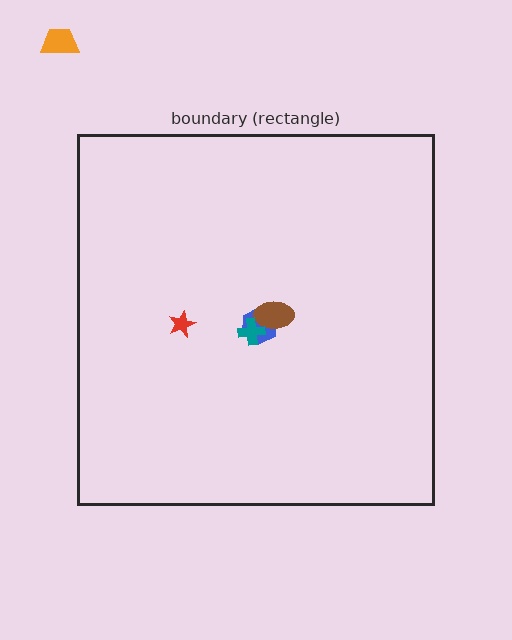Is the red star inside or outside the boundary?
Inside.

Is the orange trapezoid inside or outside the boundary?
Outside.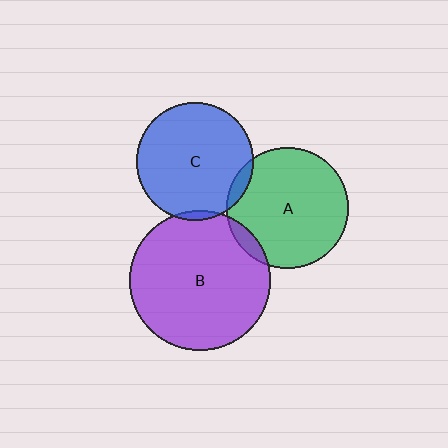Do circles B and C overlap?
Yes.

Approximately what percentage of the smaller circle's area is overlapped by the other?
Approximately 5%.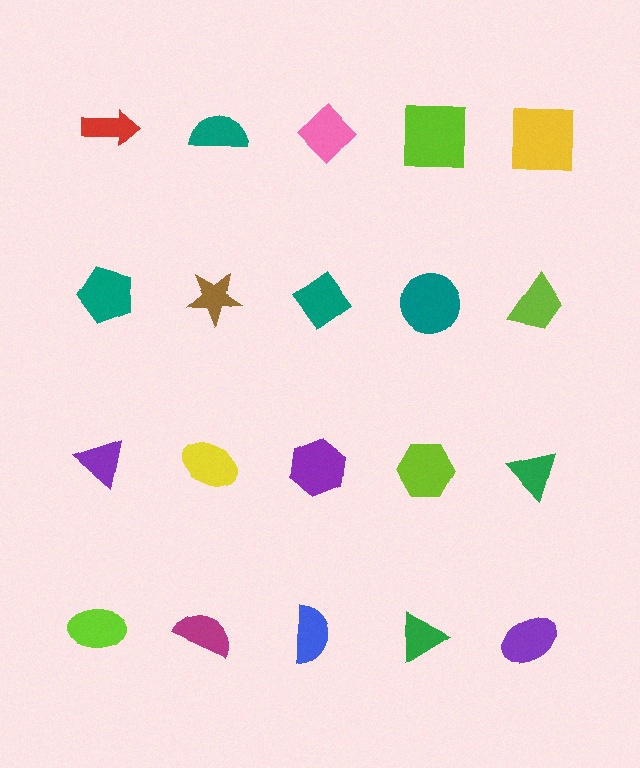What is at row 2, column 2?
A brown star.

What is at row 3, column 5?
A green triangle.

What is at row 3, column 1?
A purple triangle.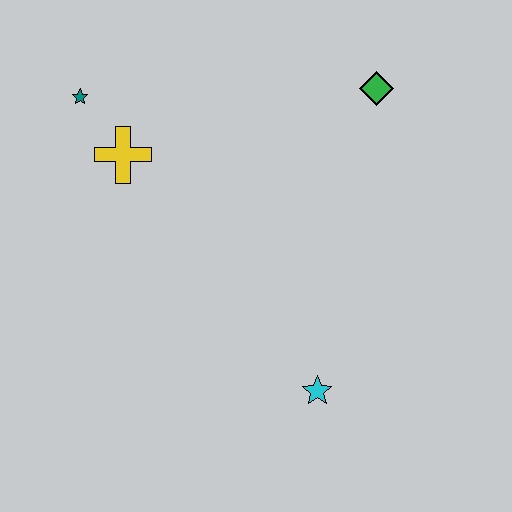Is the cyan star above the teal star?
No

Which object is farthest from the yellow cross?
The cyan star is farthest from the yellow cross.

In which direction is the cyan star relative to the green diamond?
The cyan star is below the green diamond.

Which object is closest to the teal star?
The yellow cross is closest to the teal star.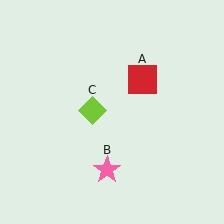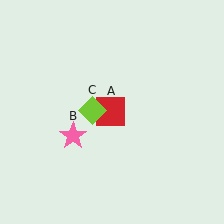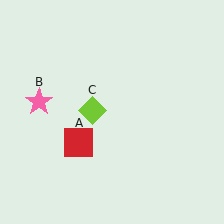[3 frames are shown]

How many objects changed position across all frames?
2 objects changed position: red square (object A), pink star (object B).